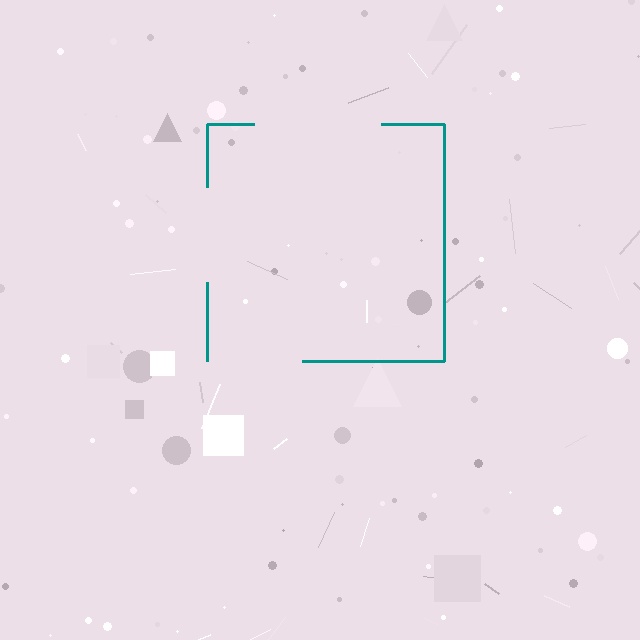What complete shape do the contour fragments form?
The contour fragments form a square.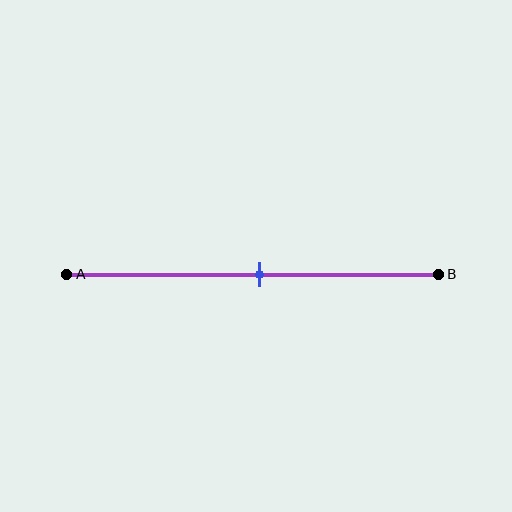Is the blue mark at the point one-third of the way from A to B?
No, the mark is at about 50% from A, not at the 33% one-third point.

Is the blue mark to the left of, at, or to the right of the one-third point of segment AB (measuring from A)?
The blue mark is to the right of the one-third point of segment AB.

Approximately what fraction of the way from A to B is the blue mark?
The blue mark is approximately 50% of the way from A to B.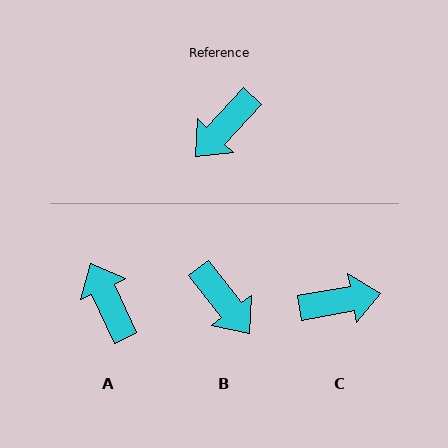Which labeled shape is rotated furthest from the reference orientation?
C, about 143 degrees away.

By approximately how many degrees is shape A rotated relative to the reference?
Approximately 112 degrees clockwise.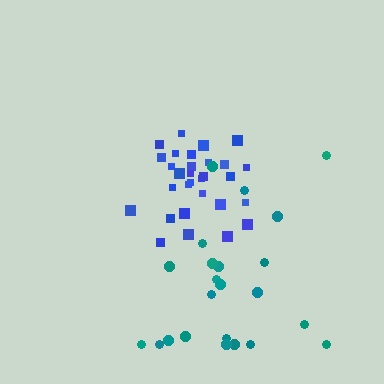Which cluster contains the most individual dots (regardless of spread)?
Blue (30).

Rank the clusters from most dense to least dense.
blue, teal.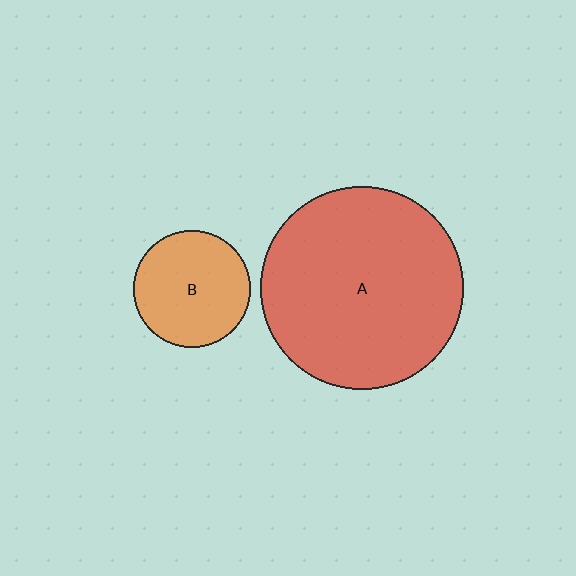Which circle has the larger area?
Circle A (red).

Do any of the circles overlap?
No, none of the circles overlap.